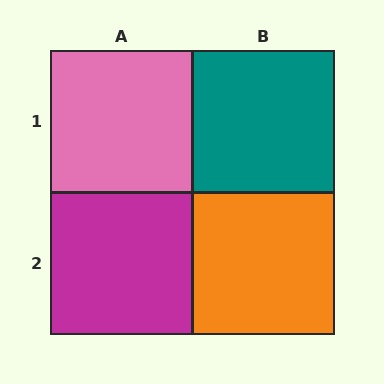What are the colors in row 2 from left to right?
Magenta, orange.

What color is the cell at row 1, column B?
Teal.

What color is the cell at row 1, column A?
Pink.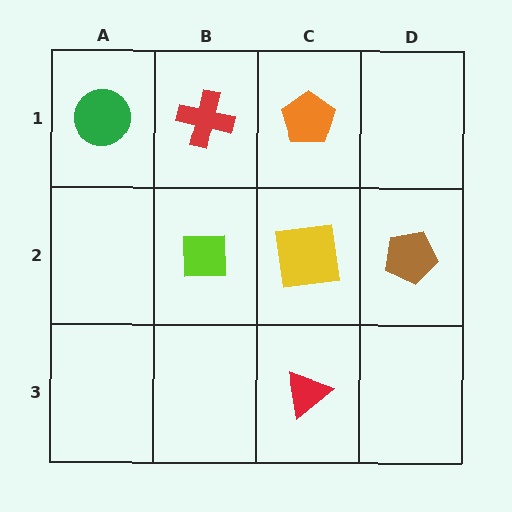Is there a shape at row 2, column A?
No, that cell is empty.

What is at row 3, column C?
A red triangle.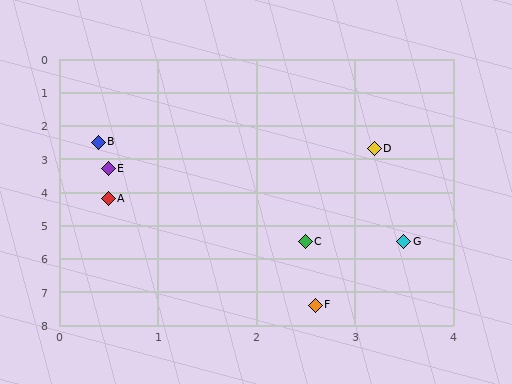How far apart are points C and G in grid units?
Points C and G are about 1.0 grid units apart.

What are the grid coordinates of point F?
Point F is at approximately (2.6, 7.4).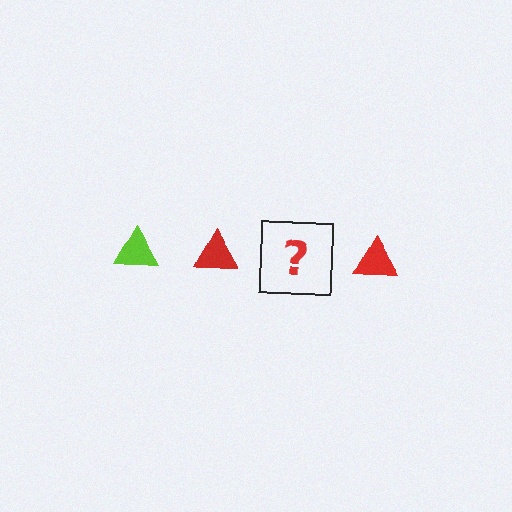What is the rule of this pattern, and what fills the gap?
The rule is that the pattern cycles through lime, red triangles. The gap should be filled with a lime triangle.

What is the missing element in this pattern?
The missing element is a lime triangle.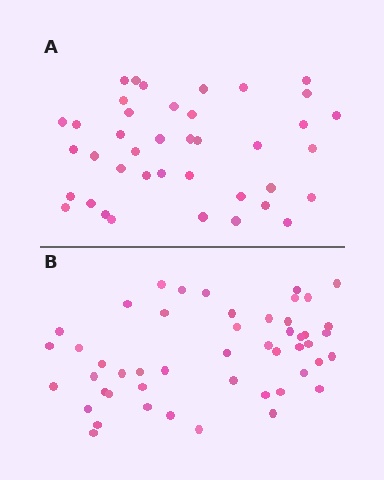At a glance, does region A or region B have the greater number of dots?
Region B (the bottom region) has more dots.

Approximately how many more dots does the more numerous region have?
Region B has roughly 8 or so more dots than region A.